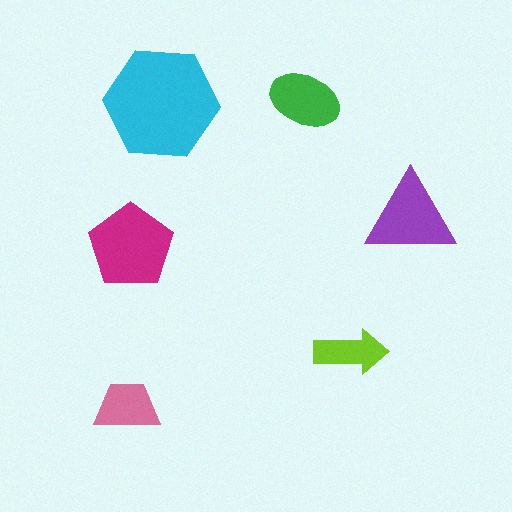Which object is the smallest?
The lime arrow.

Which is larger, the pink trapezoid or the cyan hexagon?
The cyan hexagon.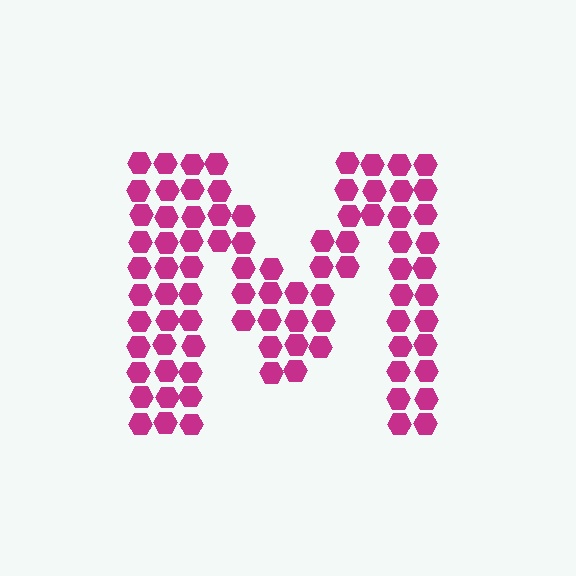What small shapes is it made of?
It is made of small hexagons.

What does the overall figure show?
The overall figure shows the letter M.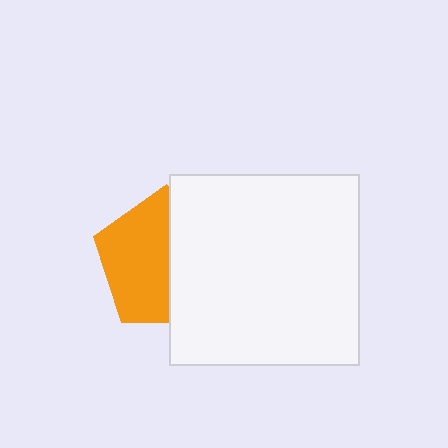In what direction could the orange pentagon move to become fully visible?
The orange pentagon could move left. That would shift it out from behind the white square entirely.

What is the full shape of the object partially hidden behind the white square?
The partially hidden object is an orange pentagon.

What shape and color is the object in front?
The object in front is a white square.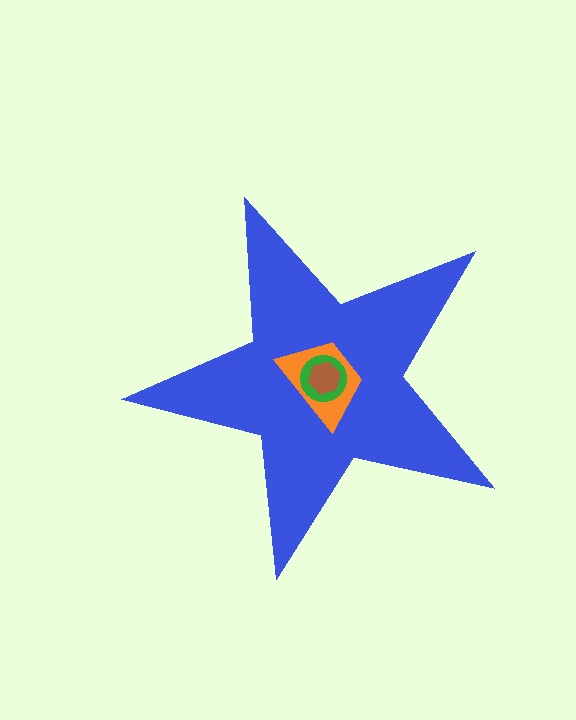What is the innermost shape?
The brown hexagon.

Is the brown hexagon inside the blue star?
Yes.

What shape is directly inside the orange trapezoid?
The green circle.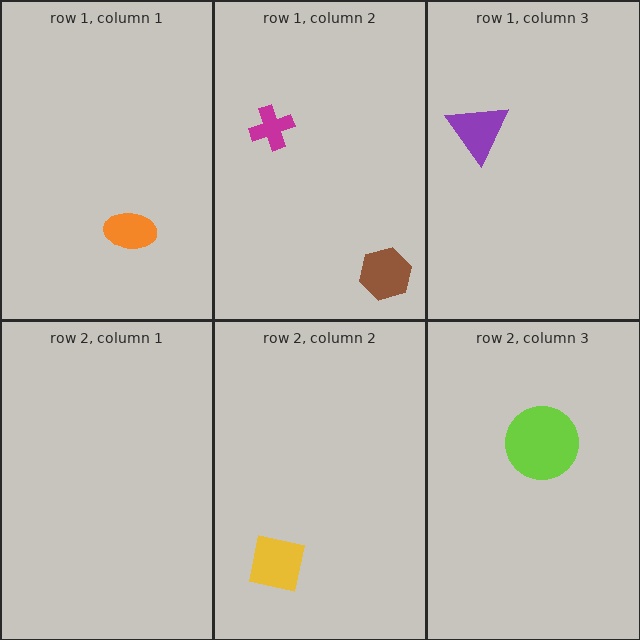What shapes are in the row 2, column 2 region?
The yellow square.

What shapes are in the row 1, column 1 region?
The orange ellipse.